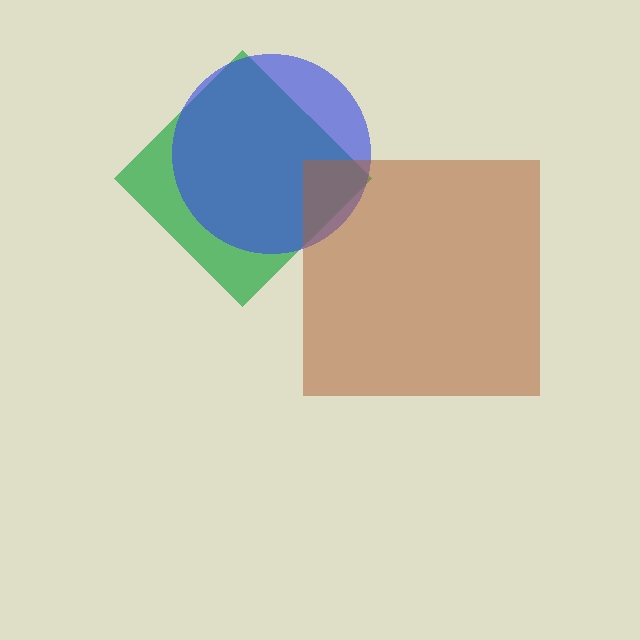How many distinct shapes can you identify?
There are 3 distinct shapes: a green diamond, a blue circle, a brown square.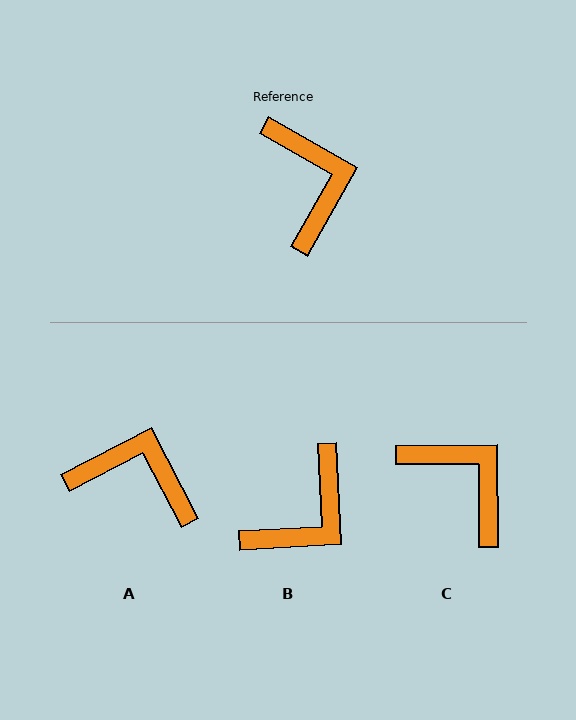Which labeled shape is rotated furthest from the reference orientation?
B, about 57 degrees away.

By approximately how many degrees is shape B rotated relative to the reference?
Approximately 57 degrees clockwise.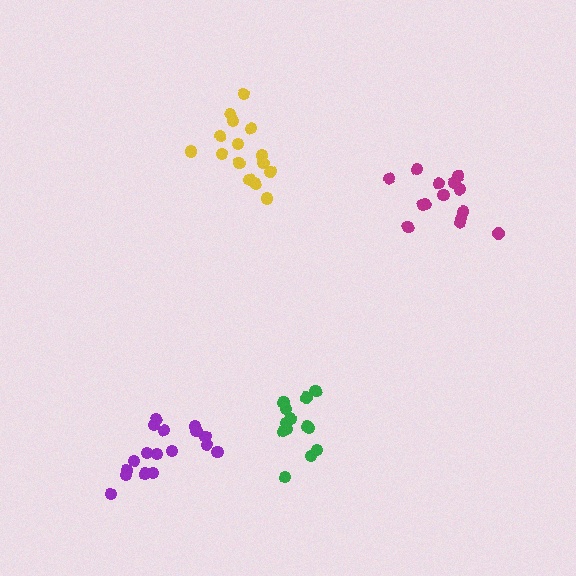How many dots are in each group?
Group 1: 13 dots, Group 2: 17 dots, Group 3: 15 dots, Group 4: 14 dots (59 total).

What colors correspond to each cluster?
The clusters are colored: green, purple, yellow, magenta.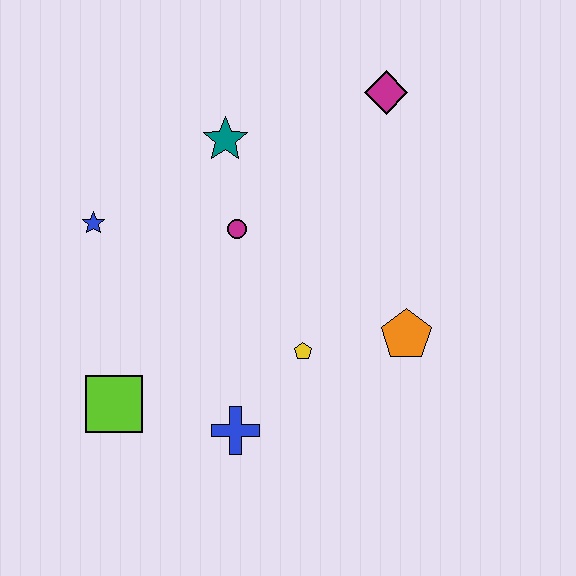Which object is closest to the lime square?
The blue cross is closest to the lime square.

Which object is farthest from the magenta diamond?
The lime square is farthest from the magenta diamond.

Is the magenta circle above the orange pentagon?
Yes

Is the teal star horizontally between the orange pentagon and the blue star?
Yes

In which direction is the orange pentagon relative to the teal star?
The orange pentagon is below the teal star.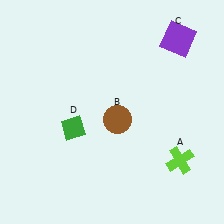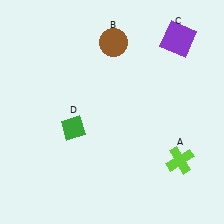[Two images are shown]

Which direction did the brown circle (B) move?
The brown circle (B) moved up.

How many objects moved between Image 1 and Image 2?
1 object moved between the two images.